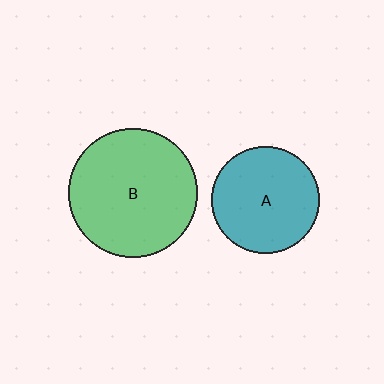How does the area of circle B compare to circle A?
Approximately 1.5 times.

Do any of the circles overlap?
No, none of the circles overlap.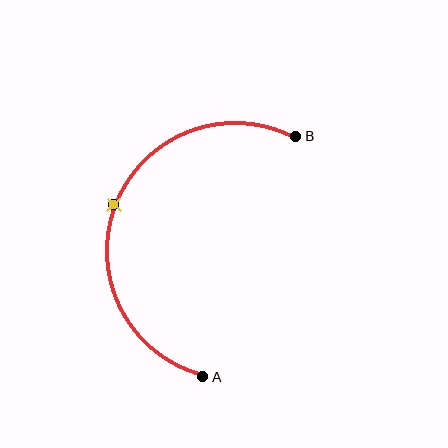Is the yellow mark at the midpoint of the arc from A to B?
Yes. The yellow mark lies on the arc at equal arc-length from both A and B — it is the arc midpoint.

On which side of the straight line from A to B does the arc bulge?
The arc bulges to the left of the straight line connecting A and B.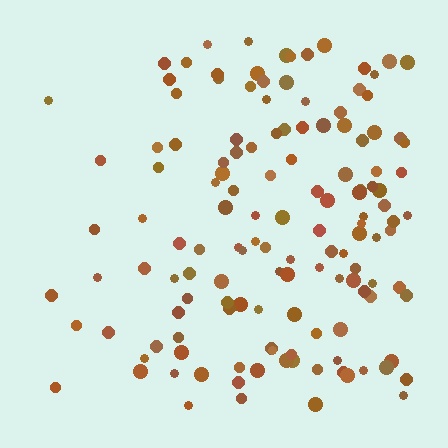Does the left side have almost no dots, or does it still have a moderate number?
Still a moderate number, just noticeably fewer than the right.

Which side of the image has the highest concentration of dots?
The right.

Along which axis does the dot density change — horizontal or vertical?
Horizontal.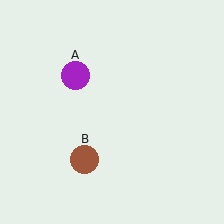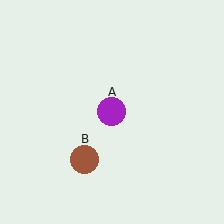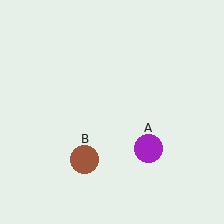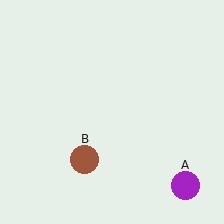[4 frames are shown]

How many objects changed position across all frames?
1 object changed position: purple circle (object A).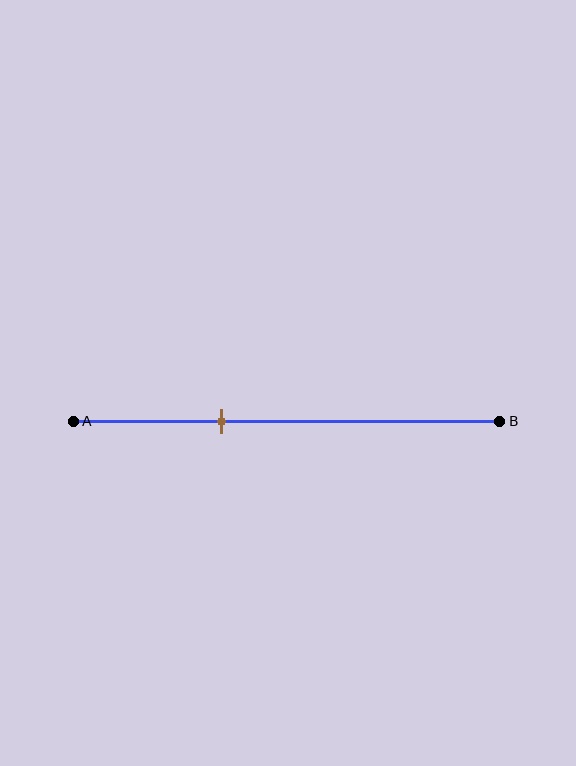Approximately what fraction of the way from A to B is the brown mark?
The brown mark is approximately 35% of the way from A to B.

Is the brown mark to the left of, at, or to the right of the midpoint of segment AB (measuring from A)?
The brown mark is to the left of the midpoint of segment AB.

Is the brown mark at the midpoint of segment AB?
No, the mark is at about 35% from A, not at the 50% midpoint.